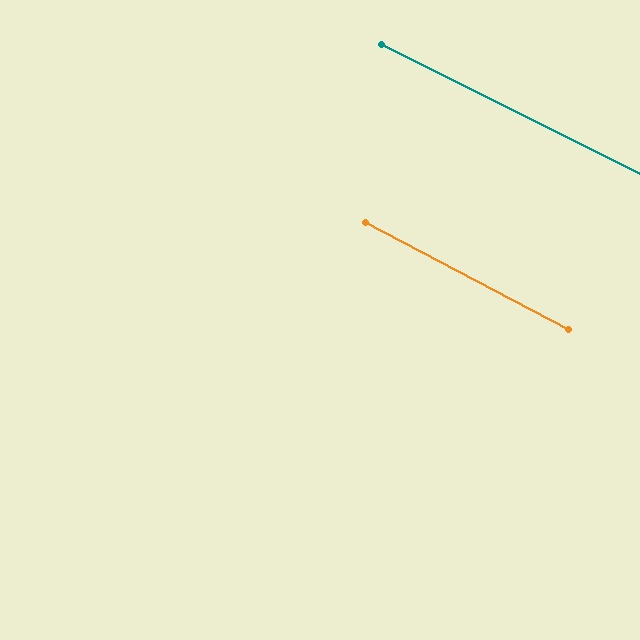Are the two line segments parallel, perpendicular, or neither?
Parallel — their directions differ by only 1.1°.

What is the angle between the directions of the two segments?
Approximately 1 degree.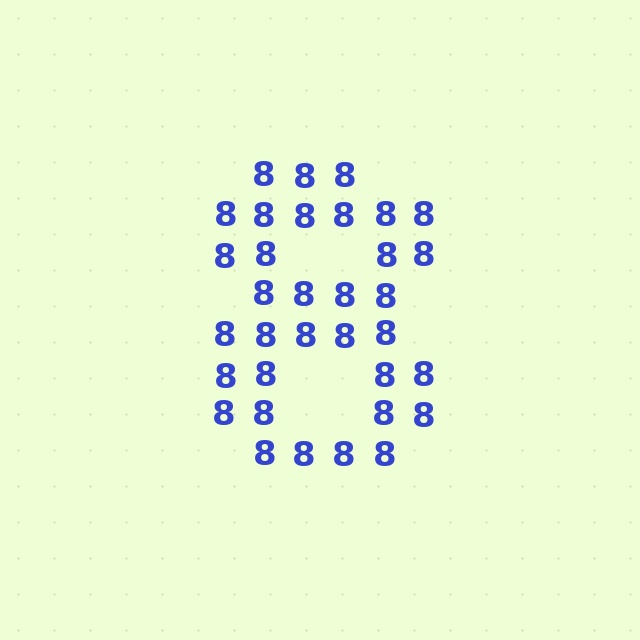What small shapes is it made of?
It is made of small digit 8's.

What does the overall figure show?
The overall figure shows the digit 8.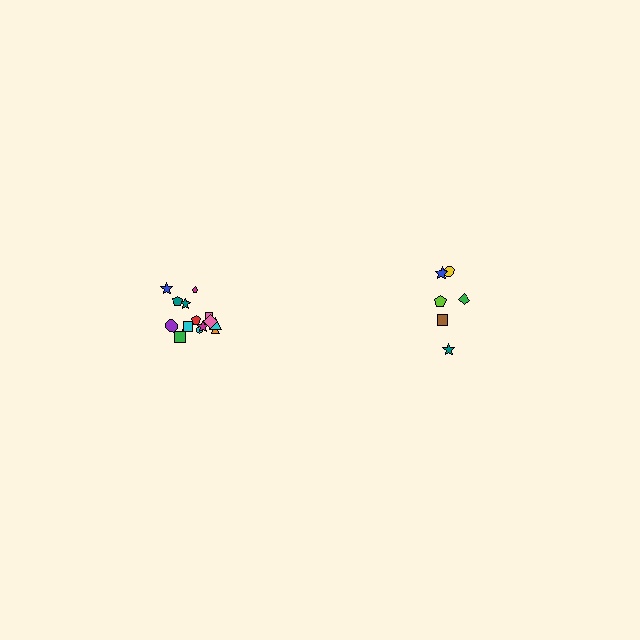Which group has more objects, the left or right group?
The left group.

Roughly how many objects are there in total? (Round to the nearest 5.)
Roughly 20 objects in total.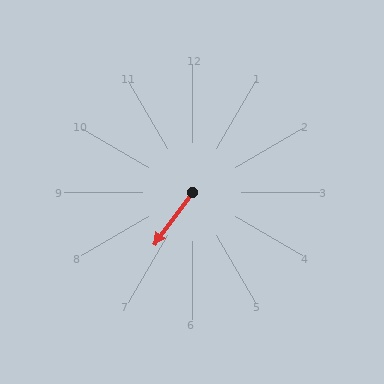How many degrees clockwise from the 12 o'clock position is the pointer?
Approximately 216 degrees.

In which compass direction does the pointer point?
Southwest.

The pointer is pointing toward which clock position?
Roughly 7 o'clock.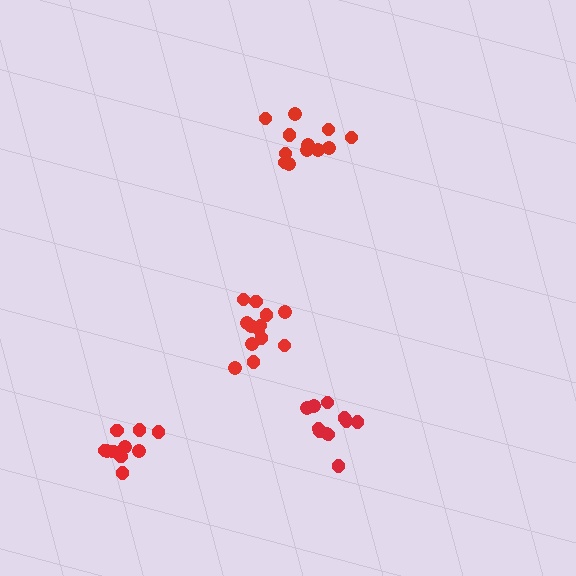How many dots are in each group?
Group 1: 13 dots, Group 2: 12 dots, Group 3: 11 dots, Group 4: 11 dots (47 total).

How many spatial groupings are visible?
There are 4 spatial groupings.